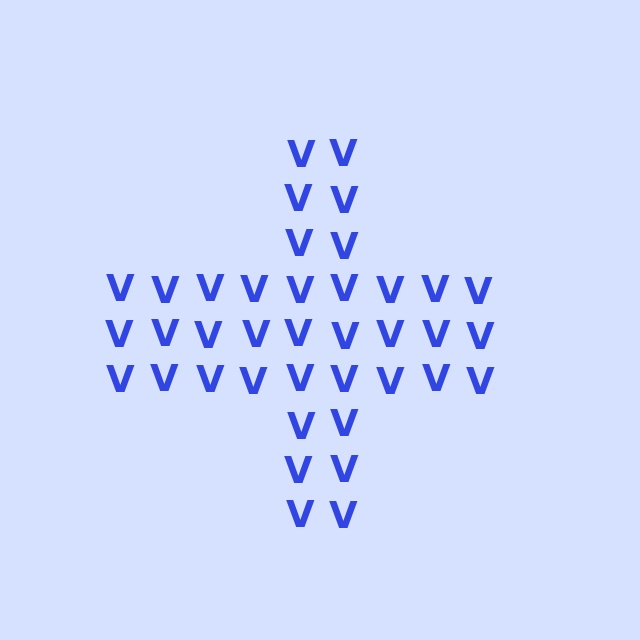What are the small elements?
The small elements are letter V's.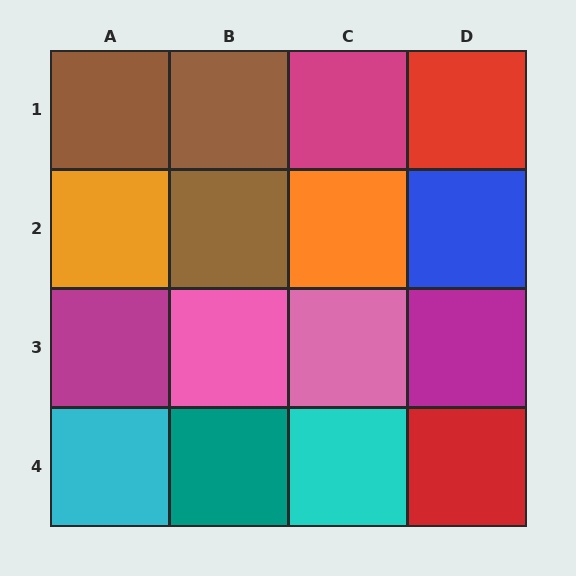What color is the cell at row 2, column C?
Orange.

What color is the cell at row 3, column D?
Magenta.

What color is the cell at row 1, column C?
Magenta.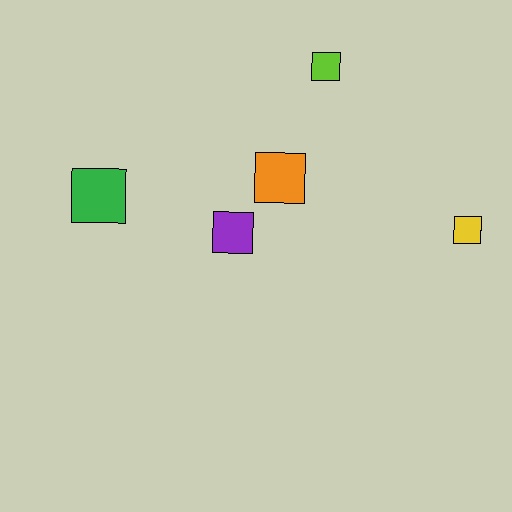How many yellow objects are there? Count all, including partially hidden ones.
There is 1 yellow object.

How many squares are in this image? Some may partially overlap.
There are 5 squares.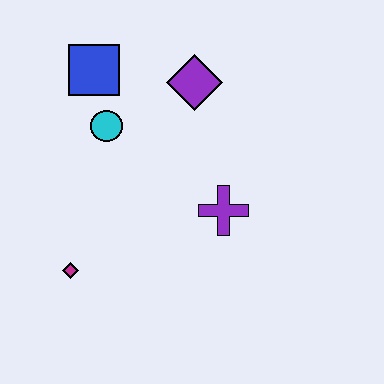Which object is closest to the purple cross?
The purple diamond is closest to the purple cross.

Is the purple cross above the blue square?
No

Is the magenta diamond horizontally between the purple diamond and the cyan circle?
No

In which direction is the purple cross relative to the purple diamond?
The purple cross is below the purple diamond.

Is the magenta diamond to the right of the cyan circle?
No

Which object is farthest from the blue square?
The magenta diamond is farthest from the blue square.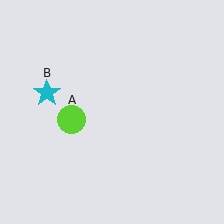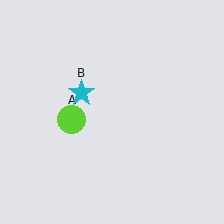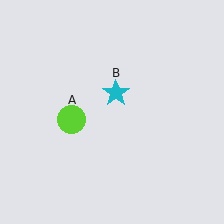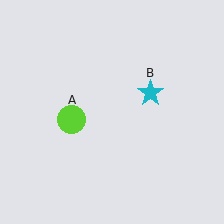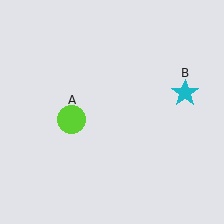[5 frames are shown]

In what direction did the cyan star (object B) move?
The cyan star (object B) moved right.